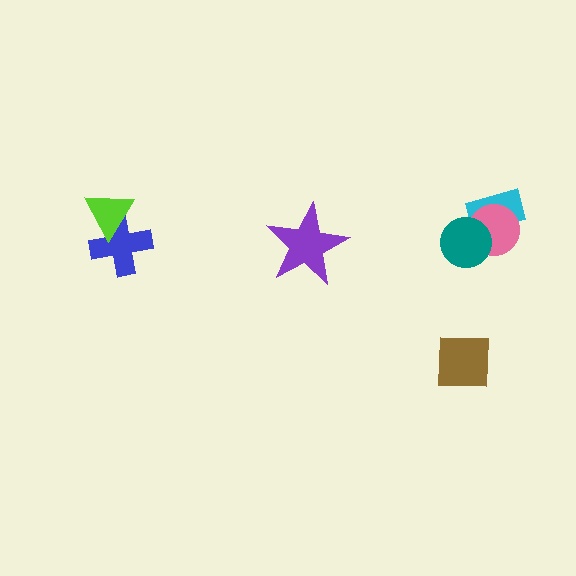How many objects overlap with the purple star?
0 objects overlap with the purple star.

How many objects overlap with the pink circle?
2 objects overlap with the pink circle.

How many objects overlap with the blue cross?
1 object overlaps with the blue cross.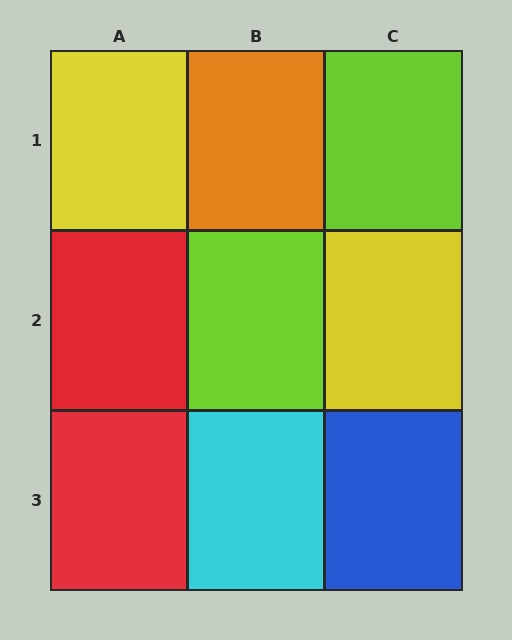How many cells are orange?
1 cell is orange.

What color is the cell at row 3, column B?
Cyan.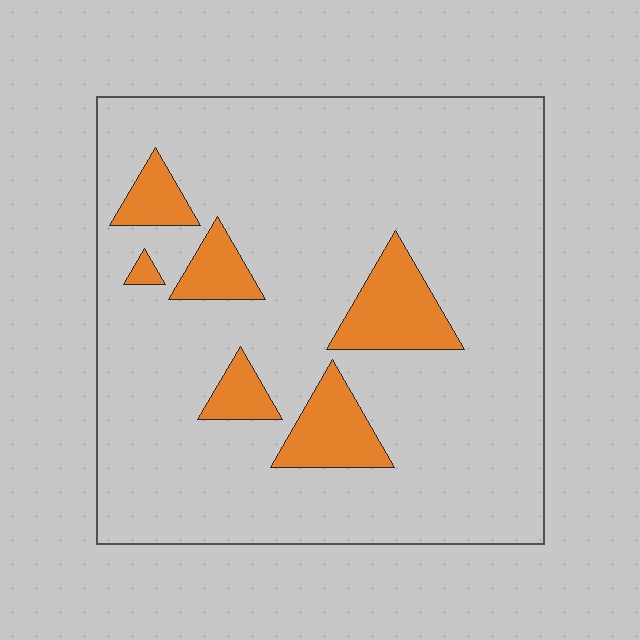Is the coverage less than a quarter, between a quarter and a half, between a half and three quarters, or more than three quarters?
Less than a quarter.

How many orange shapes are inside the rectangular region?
6.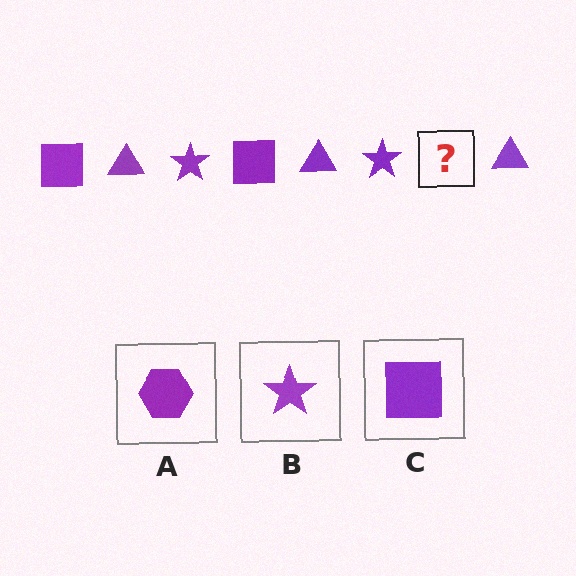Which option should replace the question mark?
Option C.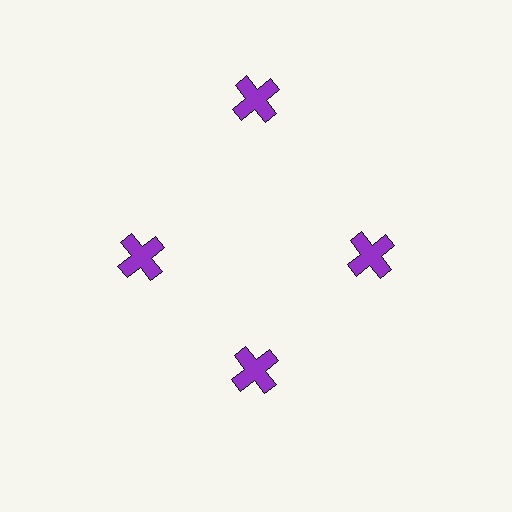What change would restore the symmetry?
The symmetry would be restored by moving it inward, back onto the ring so that all 4 crosses sit at equal angles and equal distance from the center.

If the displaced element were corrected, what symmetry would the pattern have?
It would have 4-fold rotational symmetry — the pattern would map onto itself every 90 degrees.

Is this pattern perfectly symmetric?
No. The 4 purple crosses are arranged in a ring, but one element near the 12 o'clock position is pushed outward from the center, breaking the 4-fold rotational symmetry.